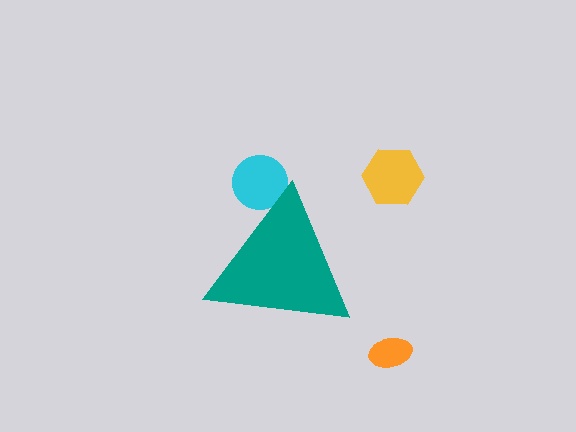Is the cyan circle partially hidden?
Yes, the cyan circle is partially hidden behind the teal triangle.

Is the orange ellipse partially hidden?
No, the orange ellipse is fully visible.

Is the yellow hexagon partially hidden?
No, the yellow hexagon is fully visible.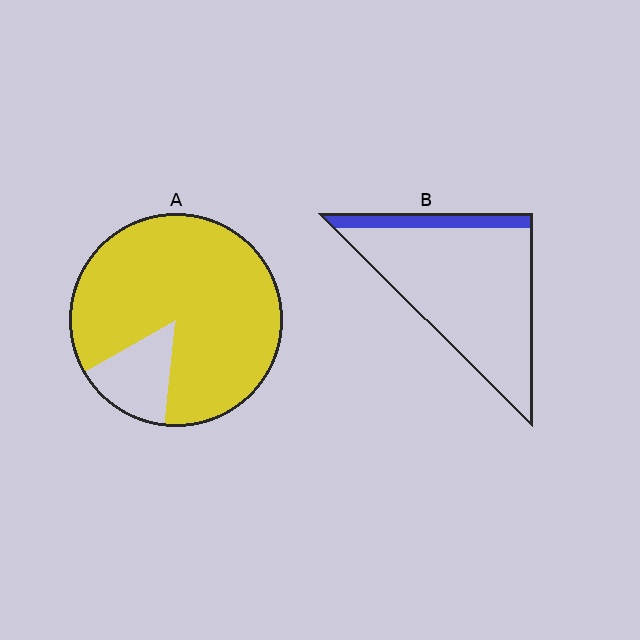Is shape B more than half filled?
No.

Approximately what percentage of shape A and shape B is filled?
A is approximately 85% and B is approximately 15%.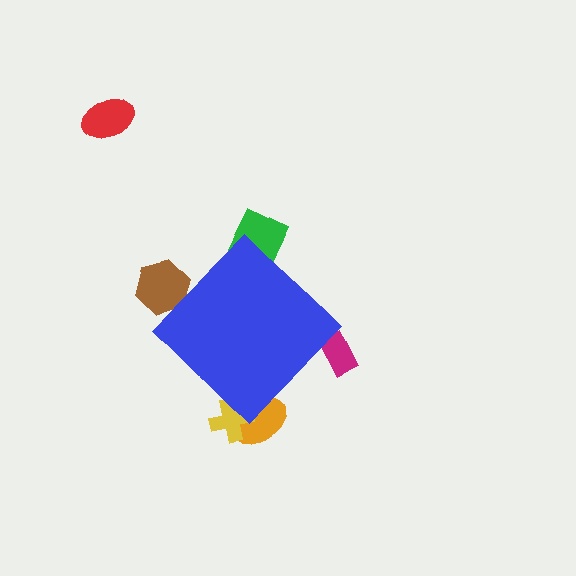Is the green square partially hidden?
Yes, the green square is partially hidden behind the blue diamond.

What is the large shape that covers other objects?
A blue diamond.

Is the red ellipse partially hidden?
No, the red ellipse is fully visible.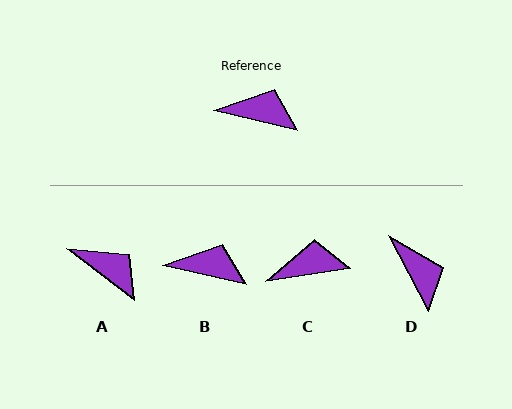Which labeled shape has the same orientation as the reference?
B.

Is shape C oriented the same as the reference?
No, it is off by about 22 degrees.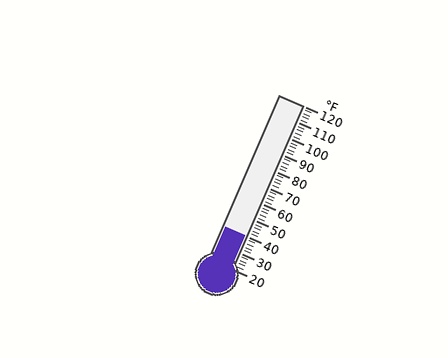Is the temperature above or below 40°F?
The temperature is at 40°F.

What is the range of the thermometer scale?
The thermometer scale ranges from 20°F to 120°F.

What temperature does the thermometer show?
The thermometer shows approximately 40°F.